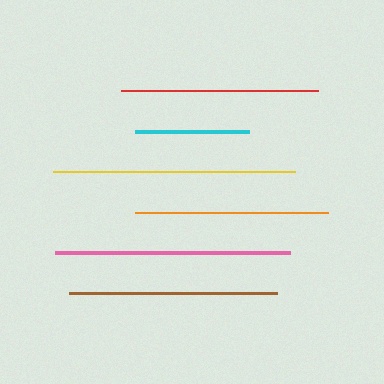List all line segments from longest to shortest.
From longest to shortest: yellow, pink, brown, red, orange, cyan.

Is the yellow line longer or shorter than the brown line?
The yellow line is longer than the brown line.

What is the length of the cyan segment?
The cyan segment is approximately 114 pixels long.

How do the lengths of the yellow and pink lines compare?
The yellow and pink lines are approximately the same length.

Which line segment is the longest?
The yellow line is the longest at approximately 241 pixels.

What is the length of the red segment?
The red segment is approximately 197 pixels long.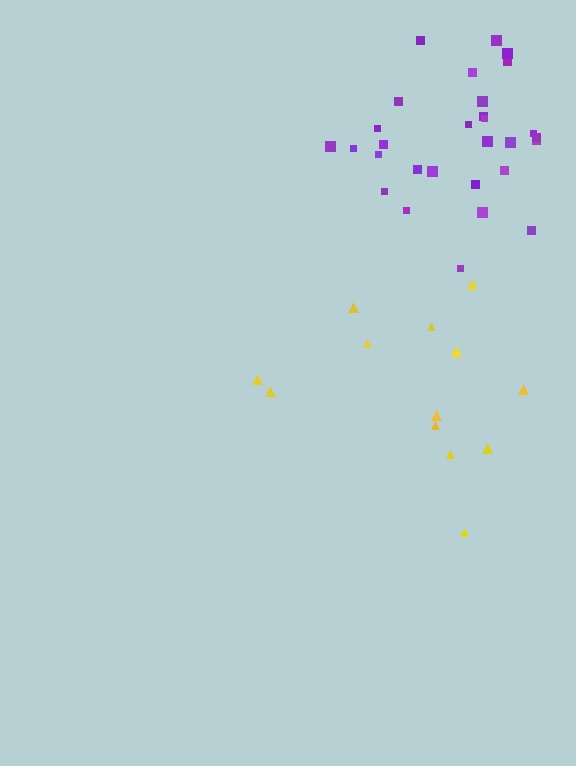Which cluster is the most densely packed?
Purple.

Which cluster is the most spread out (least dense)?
Yellow.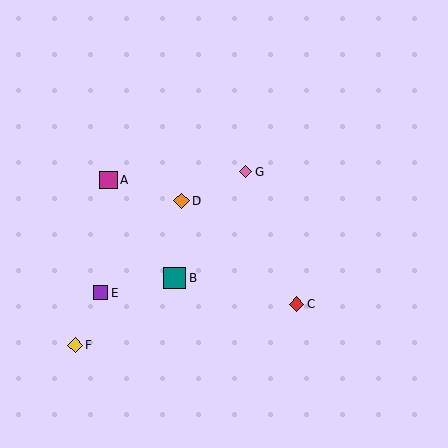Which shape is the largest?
The teal square (labeled B) is the largest.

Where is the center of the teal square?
The center of the teal square is at (175, 278).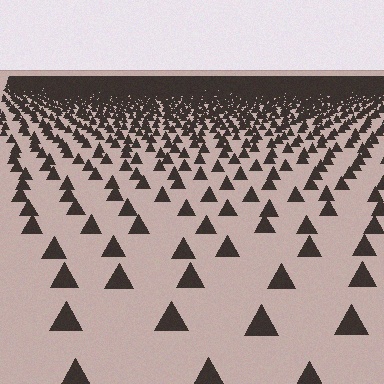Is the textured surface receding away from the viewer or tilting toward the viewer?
The surface is receding away from the viewer. Texture elements get smaller and denser toward the top.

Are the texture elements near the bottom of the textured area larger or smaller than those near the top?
Larger. Near the bottom, elements are closer to the viewer and appear at a bigger on-screen size.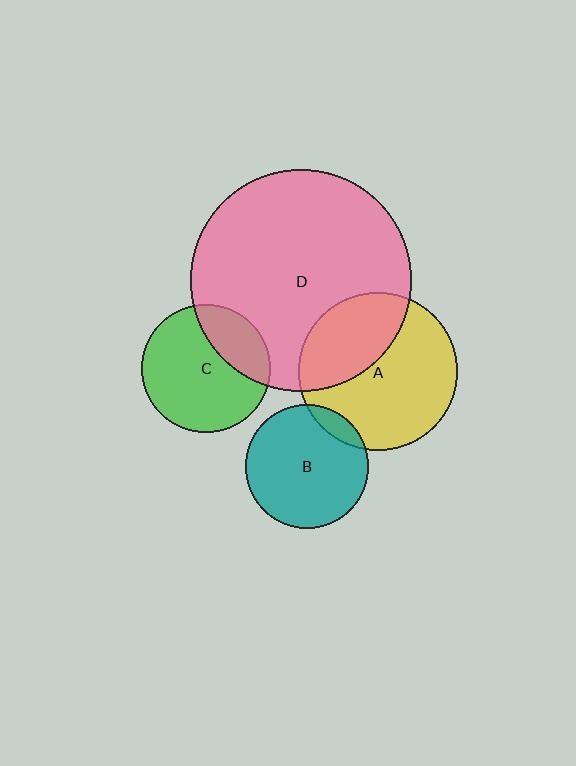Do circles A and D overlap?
Yes.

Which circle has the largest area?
Circle D (pink).